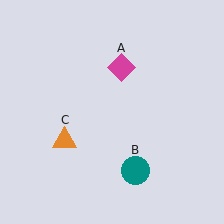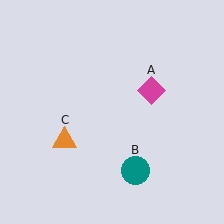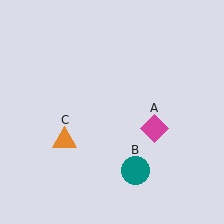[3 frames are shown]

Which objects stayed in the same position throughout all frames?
Teal circle (object B) and orange triangle (object C) remained stationary.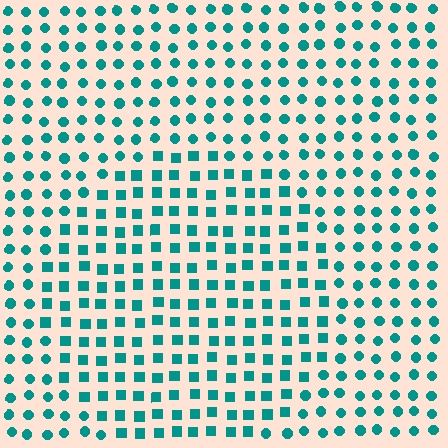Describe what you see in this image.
The image is filled with small teal elements arranged in a uniform grid. A circle-shaped region contains squares, while the surrounding area contains circles. The boundary is defined purely by the change in element shape.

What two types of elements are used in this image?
The image uses squares inside the circle region and circles outside it.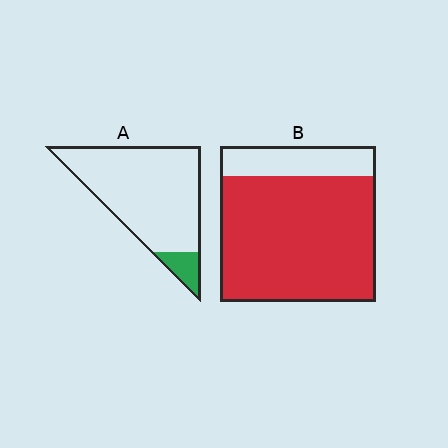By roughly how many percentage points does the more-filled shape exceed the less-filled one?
By roughly 70 percentage points (B over A).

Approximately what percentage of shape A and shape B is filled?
A is approximately 10% and B is approximately 80%.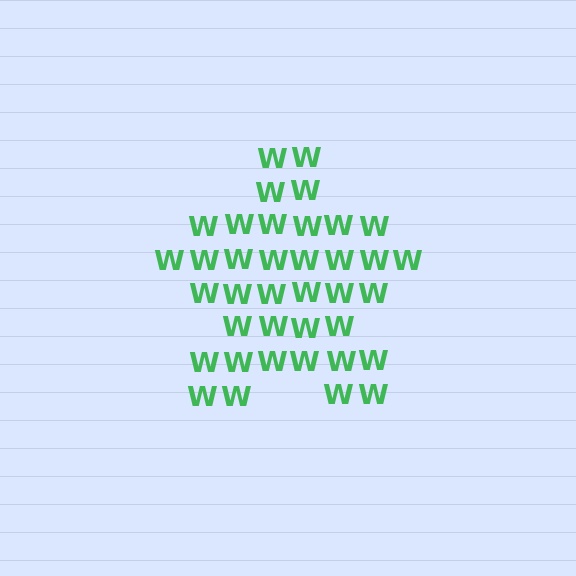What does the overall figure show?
The overall figure shows a star.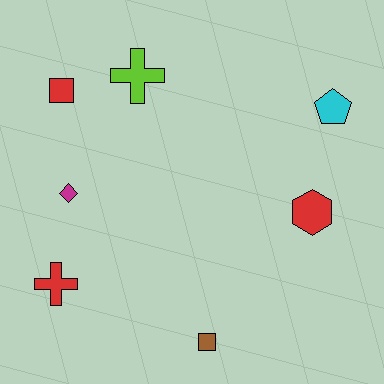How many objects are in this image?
There are 7 objects.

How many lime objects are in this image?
There is 1 lime object.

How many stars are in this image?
There are no stars.